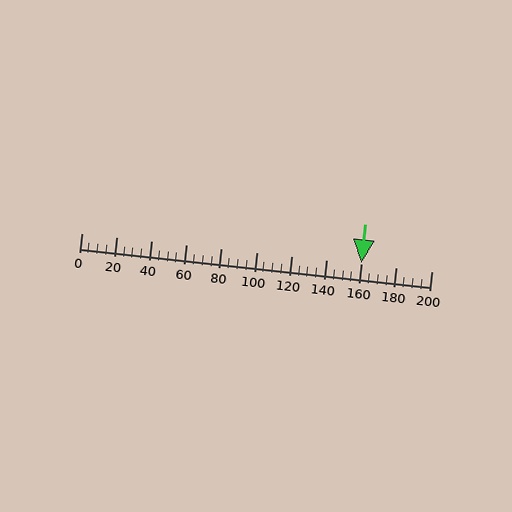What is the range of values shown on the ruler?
The ruler shows values from 0 to 200.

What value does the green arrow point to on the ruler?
The green arrow points to approximately 160.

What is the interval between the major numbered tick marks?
The major tick marks are spaced 20 units apart.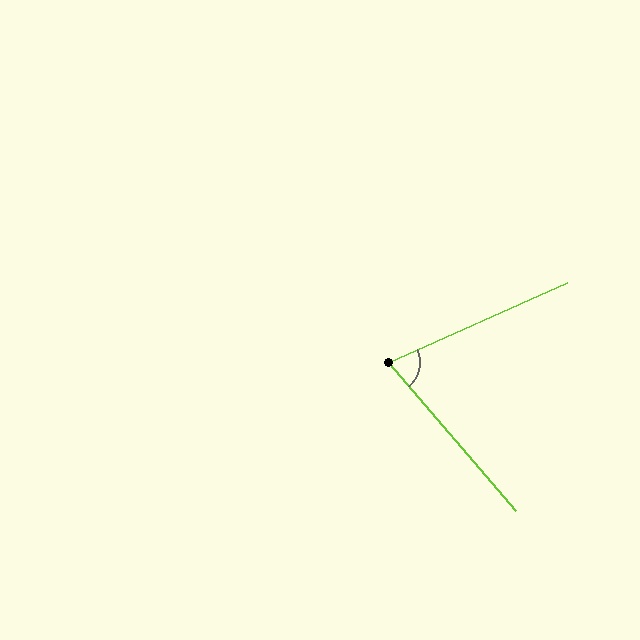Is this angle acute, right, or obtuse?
It is acute.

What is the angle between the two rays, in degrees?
Approximately 74 degrees.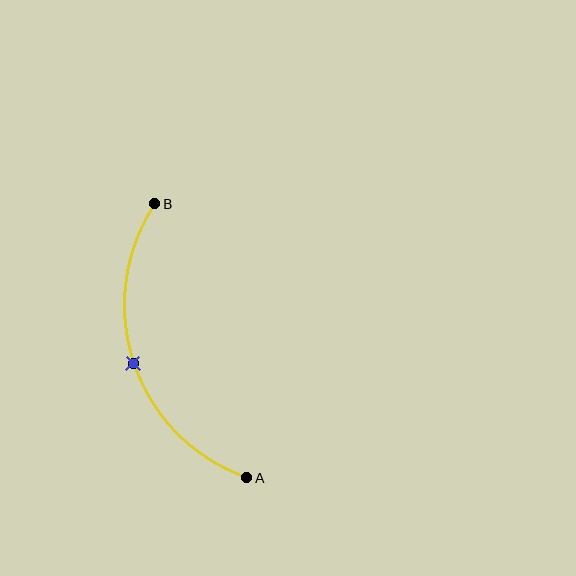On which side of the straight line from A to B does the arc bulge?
The arc bulges to the left of the straight line connecting A and B.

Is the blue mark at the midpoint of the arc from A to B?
Yes. The blue mark lies on the arc at equal arc-length from both A and B — it is the arc midpoint.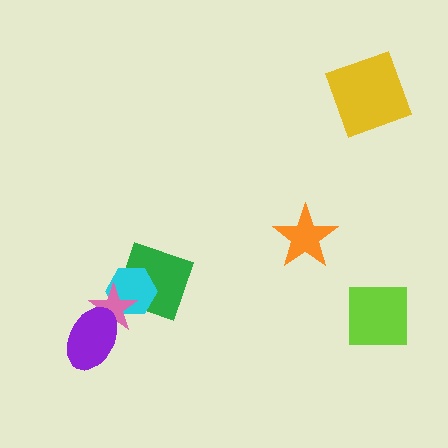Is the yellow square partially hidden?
No, no other shape covers it.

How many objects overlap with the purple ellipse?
1 object overlaps with the purple ellipse.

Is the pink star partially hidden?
Yes, it is partially covered by another shape.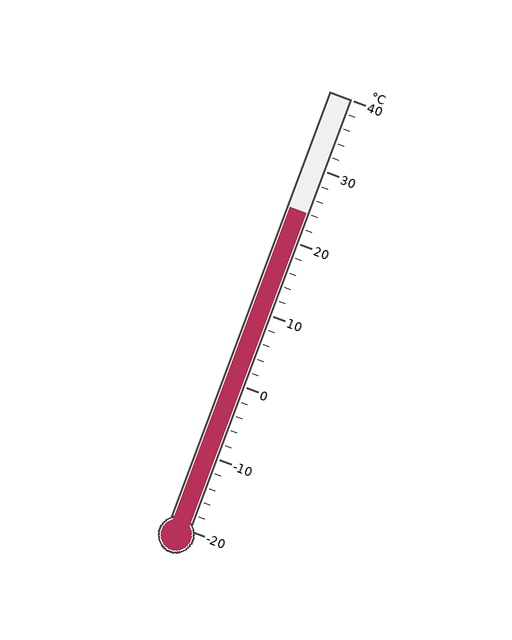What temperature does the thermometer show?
The thermometer shows approximately 24°C.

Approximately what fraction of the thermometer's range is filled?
The thermometer is filled to approximately 75% of its range.